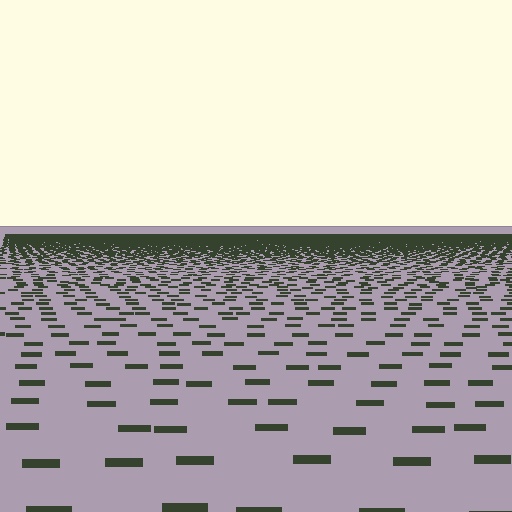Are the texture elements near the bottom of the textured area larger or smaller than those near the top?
Larger. Near the bottom, elements are closer to the viewer and appear at a bigger on-screen size.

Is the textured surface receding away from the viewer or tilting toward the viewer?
The surface is receding away from the viewer. Texture elements get smaller and denser toward the top.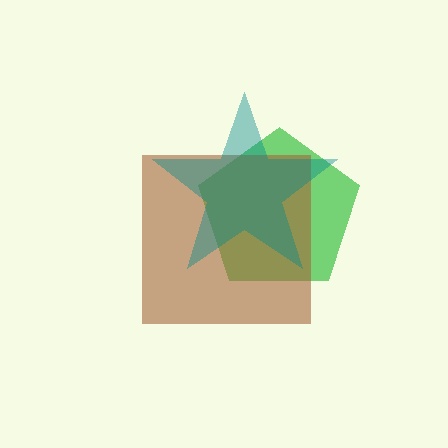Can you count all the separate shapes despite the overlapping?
Yes, there are 3 separate shapes.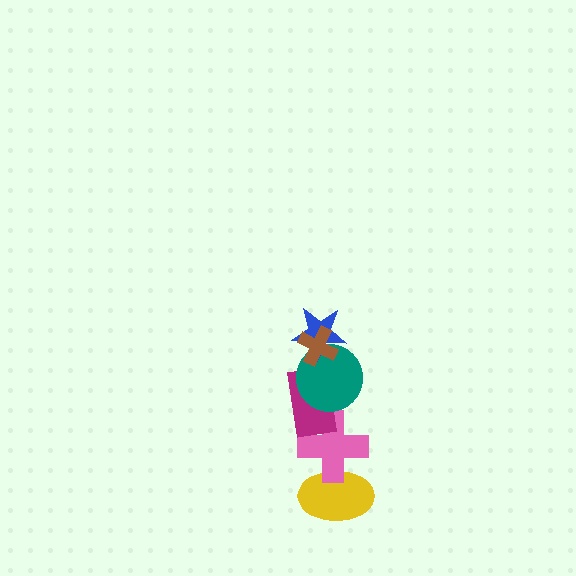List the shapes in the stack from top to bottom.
From top to bottom: the brown cross, the blue star, the teal circle, the magenta rectangle, the pink cross, the yellow ellipse.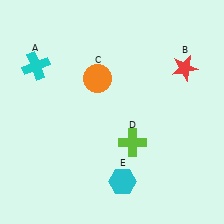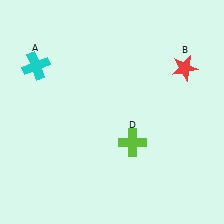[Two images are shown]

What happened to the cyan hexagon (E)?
The cyan hexagon (E) was removed in Image 2. It was in the bottom-right area of Image 1.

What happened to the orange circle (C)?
The orange circle (C) was removed in Image 2. It was in the top-left area of Image 1.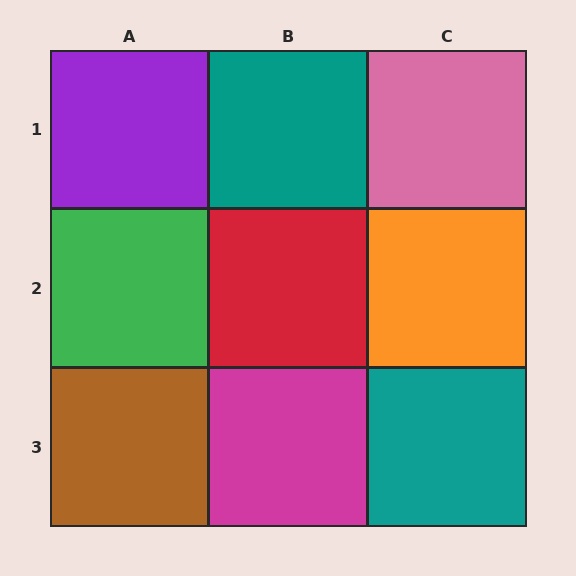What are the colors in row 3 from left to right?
Brown, magenta, teal.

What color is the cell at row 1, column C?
Pink.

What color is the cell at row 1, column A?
Purple.